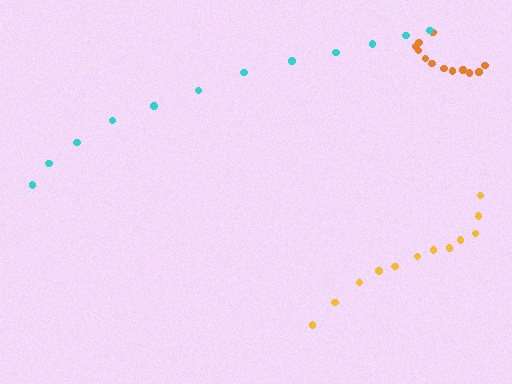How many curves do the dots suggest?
There are 3 distinct paths.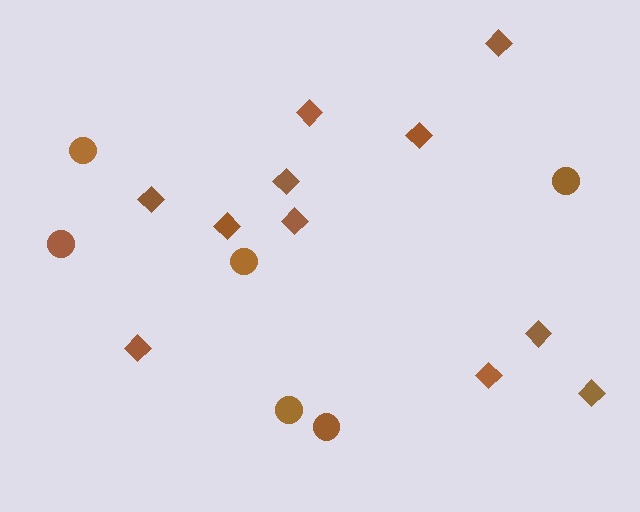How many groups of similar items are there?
There are 2 groups: one group of diamonds (11) and one group of circles (6).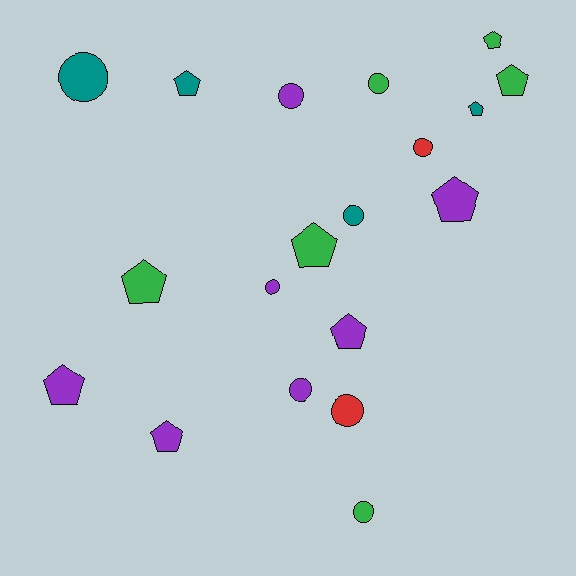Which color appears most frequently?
Purple, with 7 objects.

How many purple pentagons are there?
There are 4 purple pentagons.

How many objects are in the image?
There are 19 objects.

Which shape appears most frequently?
Pentagon, with 10 objects.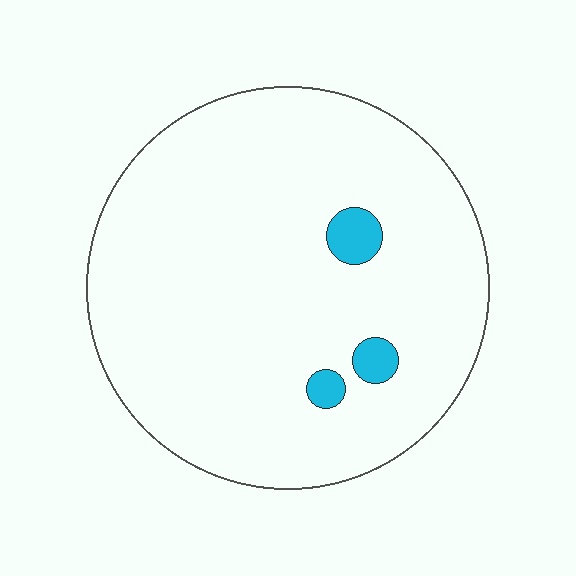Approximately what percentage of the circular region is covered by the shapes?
Approximately 5%.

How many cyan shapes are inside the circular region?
3.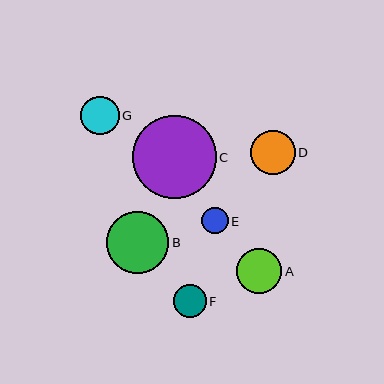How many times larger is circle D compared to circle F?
Circle D is approximately 1.4 times the size of circle F.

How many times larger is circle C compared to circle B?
Circle C is approximately 1.3 times the size of circle B.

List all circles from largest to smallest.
From largest to smallest: C, B, A, D, G, F, E.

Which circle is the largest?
Circle C is the largest with a size of approximately 84 pixels.